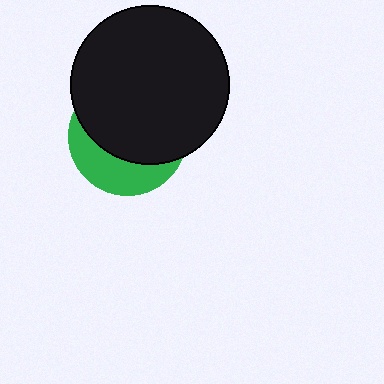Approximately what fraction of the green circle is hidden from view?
Roughly 67% of the green circle is hidden behind the black circle.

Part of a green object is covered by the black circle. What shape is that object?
It is a circle.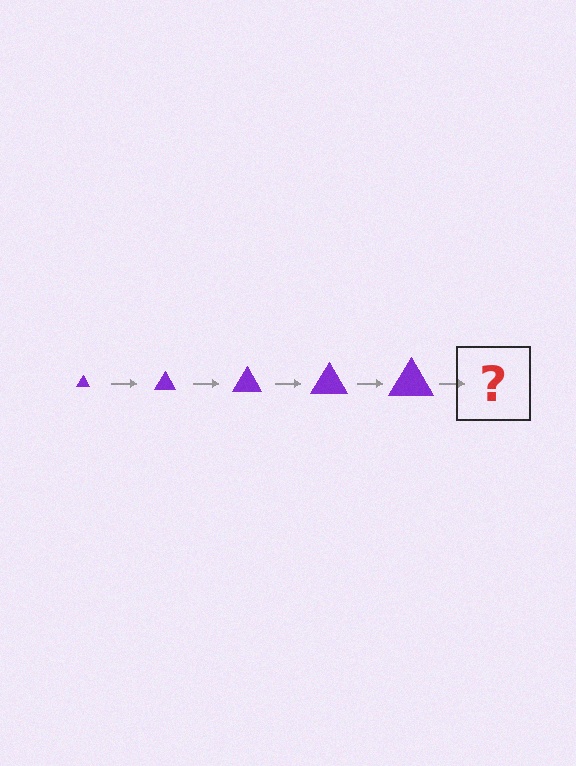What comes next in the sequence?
The next element should be a purple triangle, larger than the previous one.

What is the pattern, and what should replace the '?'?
The pattern is that the triangle gets progressively larger each step. The '?' should be a purple triangle, larger than the previous one.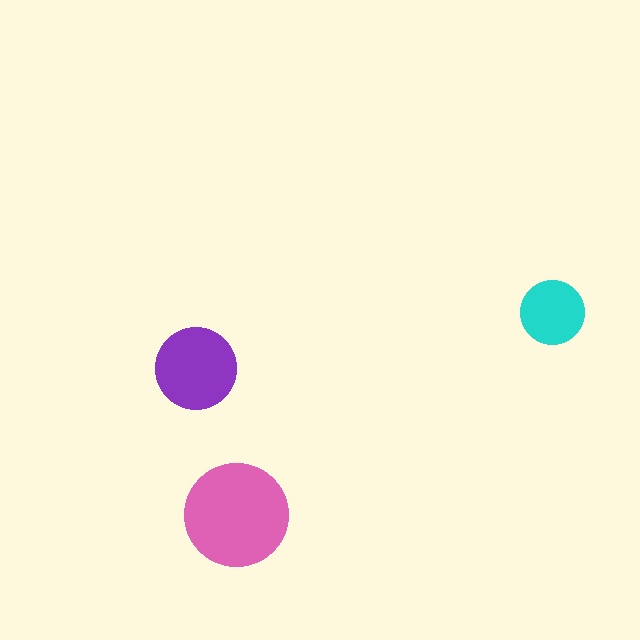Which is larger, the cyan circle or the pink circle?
The pink one.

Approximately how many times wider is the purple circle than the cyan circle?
About 1.5 times wider.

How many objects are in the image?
There are 3 objects in the image.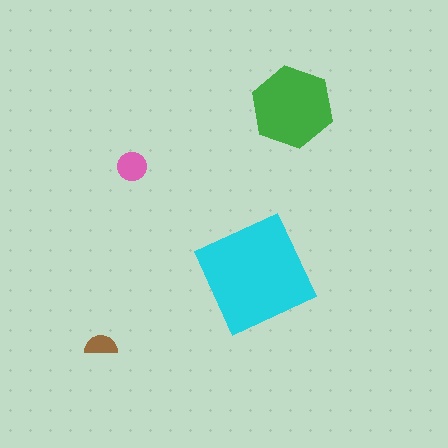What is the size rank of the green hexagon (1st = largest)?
2nd.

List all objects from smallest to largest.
The brown semicircle, the pink circle, the green hexagon, the cyan square.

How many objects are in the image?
There are 4 objects in the image.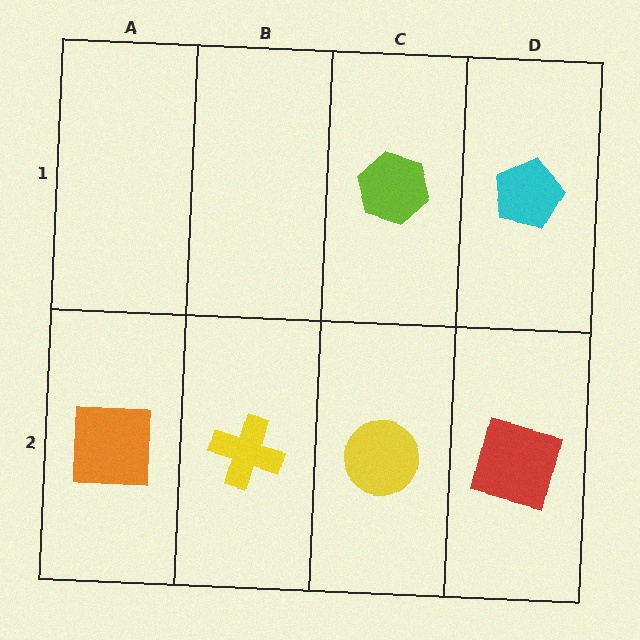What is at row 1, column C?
A lime hexagon.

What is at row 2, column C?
A yellow circle.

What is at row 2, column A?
An orange square.